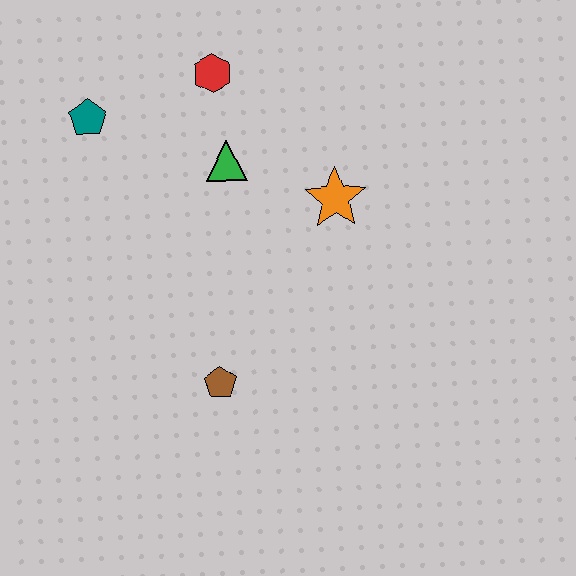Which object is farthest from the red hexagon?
The brown pentagon is farthest from the red hexagon.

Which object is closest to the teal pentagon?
The red hexagon is closest to the teal pentagon.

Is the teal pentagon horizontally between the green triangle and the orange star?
No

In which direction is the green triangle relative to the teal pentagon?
The green triangle is to the right of the teal pentagon.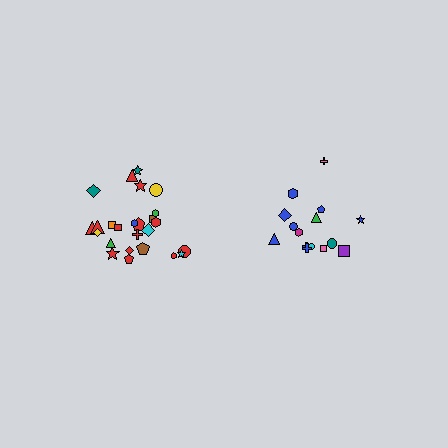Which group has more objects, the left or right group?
The left group.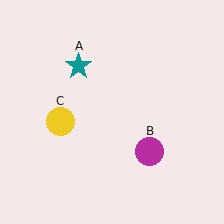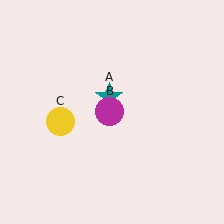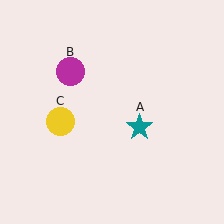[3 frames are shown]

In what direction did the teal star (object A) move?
The teal star (object A) moved down and to the right.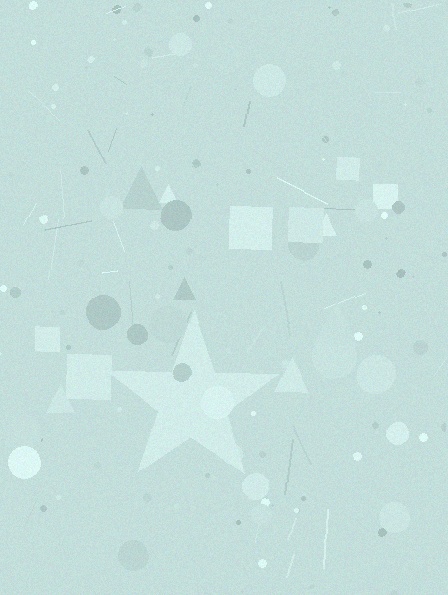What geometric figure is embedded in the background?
A star is embedded in the background.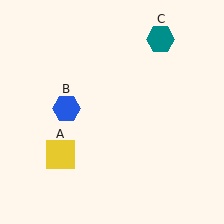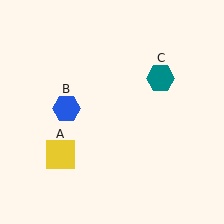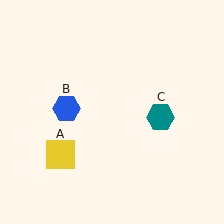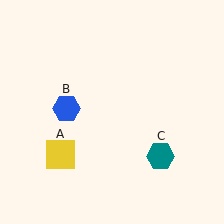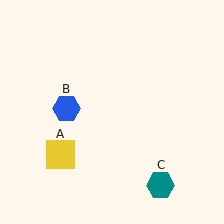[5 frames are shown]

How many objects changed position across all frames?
1 object changed position: teal hexagon (object C).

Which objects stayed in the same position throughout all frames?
Yellow square (object A) and blue hexagon (object B) remained stationary.